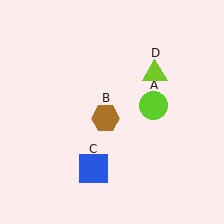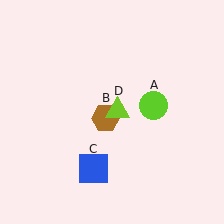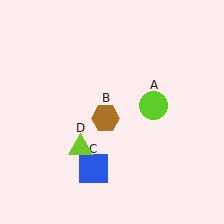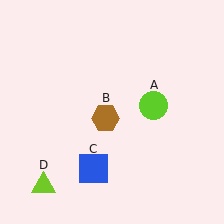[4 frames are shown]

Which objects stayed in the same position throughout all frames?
Lime circle (object A) and brown hexagon (object B) and blue square (object C) remained stationary.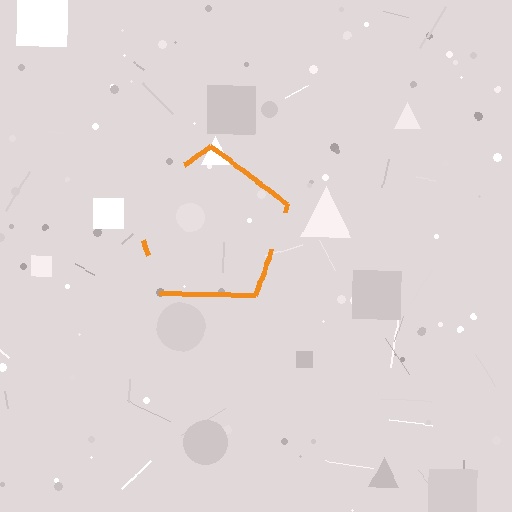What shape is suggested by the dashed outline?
The dashed outline suggests a pentagon.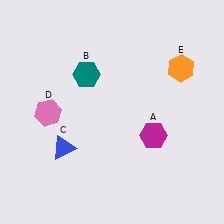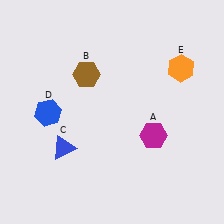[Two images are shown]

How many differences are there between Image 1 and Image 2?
There are 2 differences between the two images.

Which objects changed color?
B changed from teal to brown. D changed from pink to blue.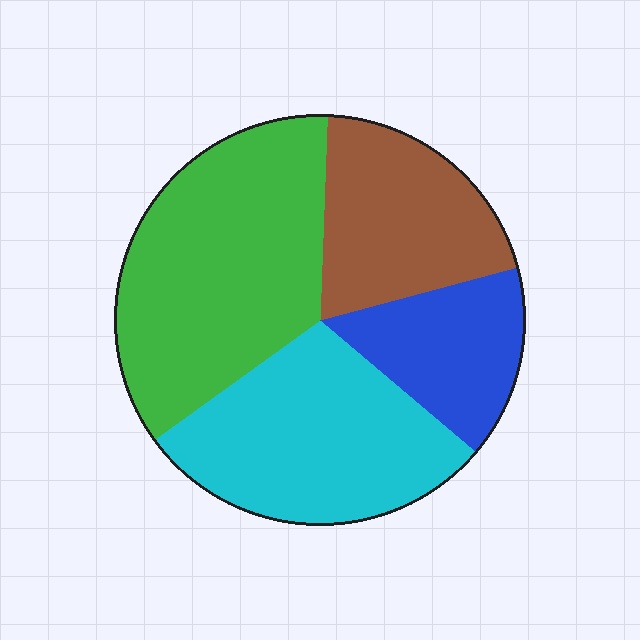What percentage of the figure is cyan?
Cyan covers roughly 30% of the figure.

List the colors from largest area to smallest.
From largest to smallest: green, cyan, brown, blue.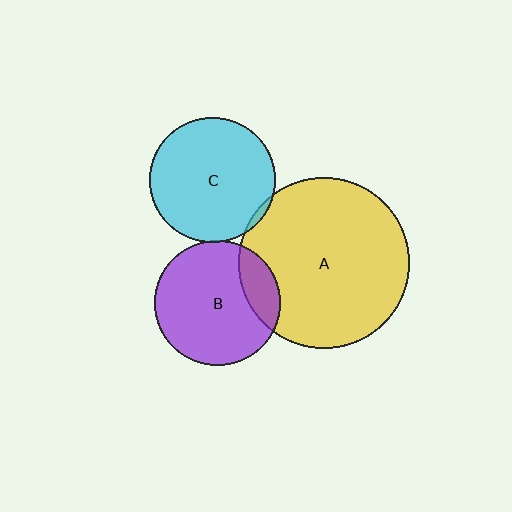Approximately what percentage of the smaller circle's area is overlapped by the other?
Approximately 20%.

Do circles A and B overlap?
Yes.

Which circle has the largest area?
Circle A (yellow).